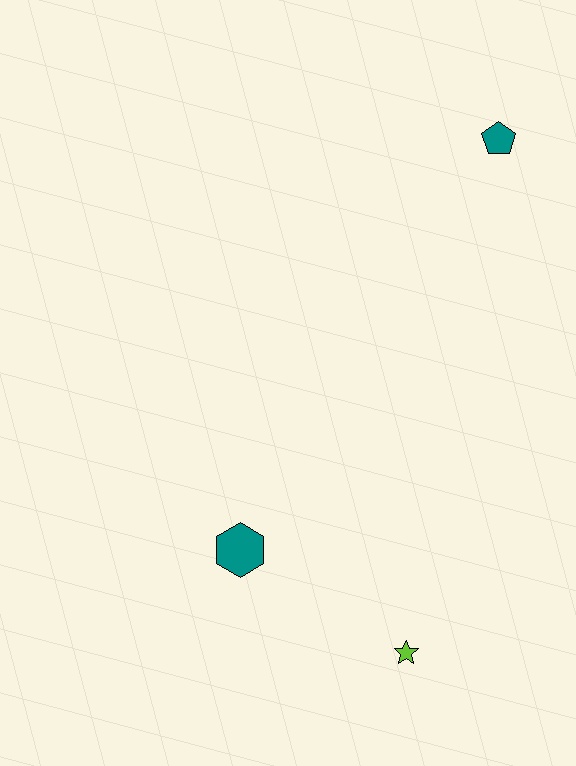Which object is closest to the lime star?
The teal hexagon is closest to the lime star.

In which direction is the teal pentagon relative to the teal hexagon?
The teal pentagon is above the teal hexagon.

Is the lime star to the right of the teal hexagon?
Yes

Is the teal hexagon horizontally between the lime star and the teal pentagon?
No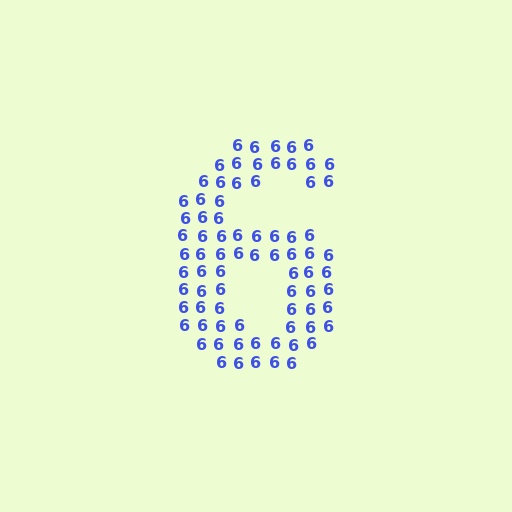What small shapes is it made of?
It is made of small digit 6's.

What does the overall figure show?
The overall figure shows the digit 6.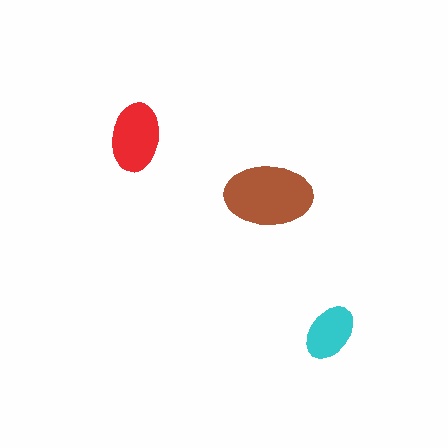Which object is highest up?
The red ellipse is topmost.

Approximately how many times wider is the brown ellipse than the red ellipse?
About 1.5 times wider.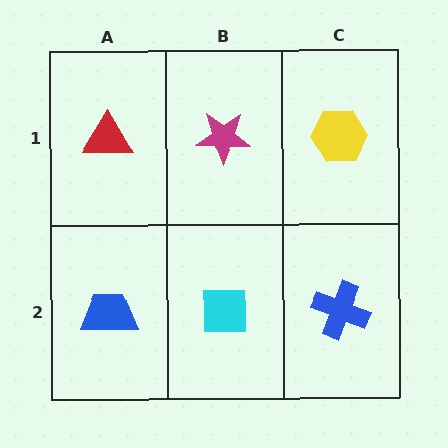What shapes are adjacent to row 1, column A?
A blue trapezoid (row 2, column A), a magenta star (row 1, column B).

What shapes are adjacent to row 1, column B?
A cyan square (row 2, column B), a red triangle (row 1, column A), a yellow hexagon (row 1, column C).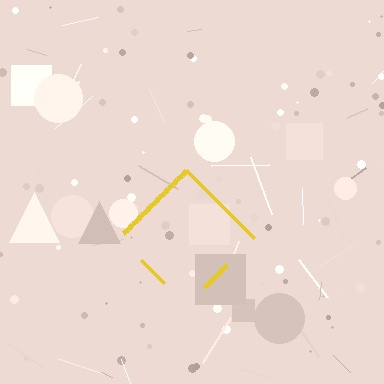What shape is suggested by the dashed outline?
The dashed outline suggests a diamond.